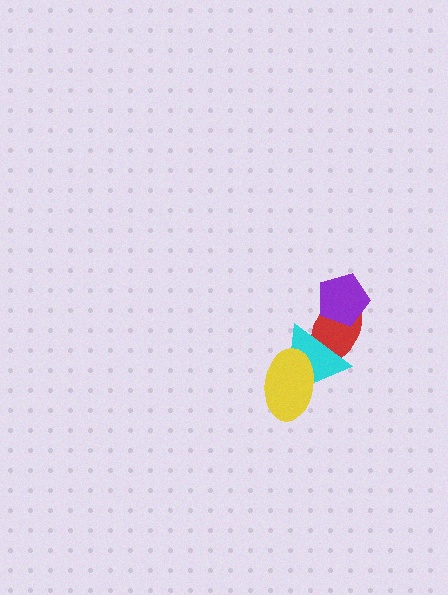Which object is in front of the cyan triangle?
The yellow ellipse is in front of the cyan triangle.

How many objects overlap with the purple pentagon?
1 object overlaps with the purple pentagon.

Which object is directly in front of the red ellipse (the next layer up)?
The cyan triangle is directly in front of the red ellipse.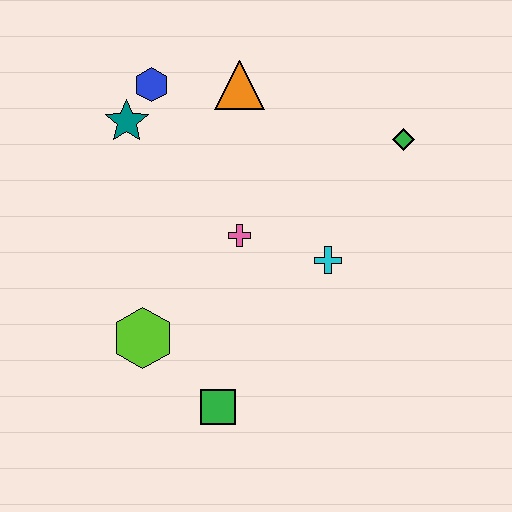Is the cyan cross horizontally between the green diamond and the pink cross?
Yes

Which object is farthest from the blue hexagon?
The green square is farthest from the blue hexagon.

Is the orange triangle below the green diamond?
No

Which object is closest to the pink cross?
The cyan cross is closest to the pink cross.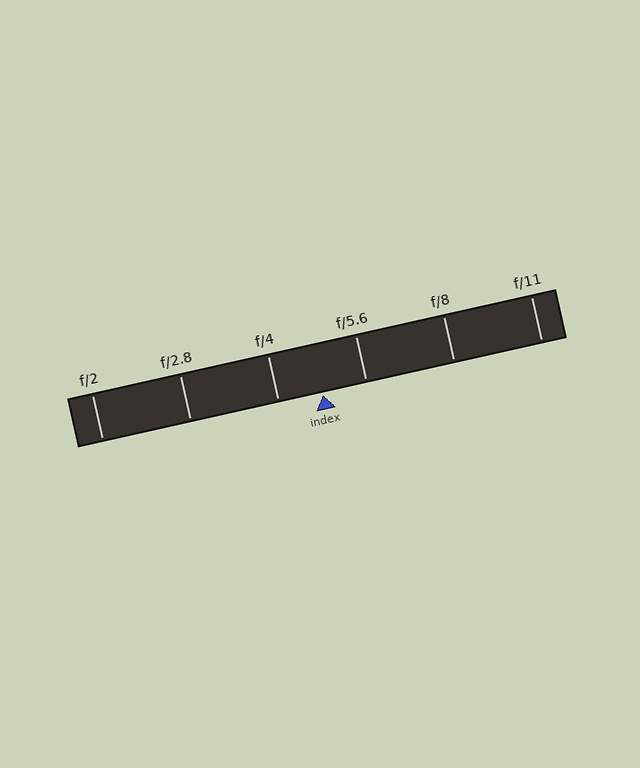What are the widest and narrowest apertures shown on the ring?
The widest aperture shown is f/2 and the narrowest is f/11.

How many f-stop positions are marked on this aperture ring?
There are 6 f-stop positions marked.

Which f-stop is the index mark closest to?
The index mark is closest to f/5.6.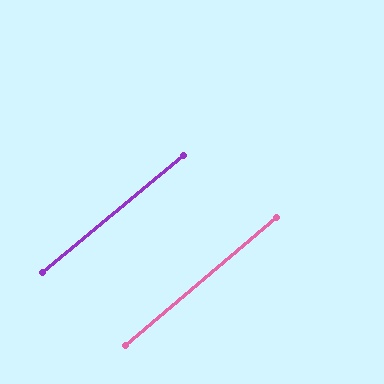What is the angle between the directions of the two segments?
Approximately 1 degree.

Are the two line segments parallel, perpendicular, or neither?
Parallel — their directions differ by only 0.9°.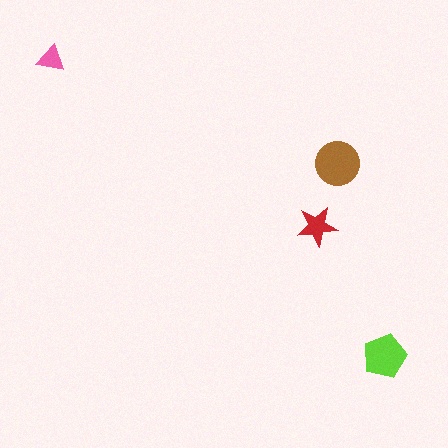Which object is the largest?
The brown circle.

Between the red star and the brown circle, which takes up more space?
The brown circle.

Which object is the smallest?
The pink triangle.